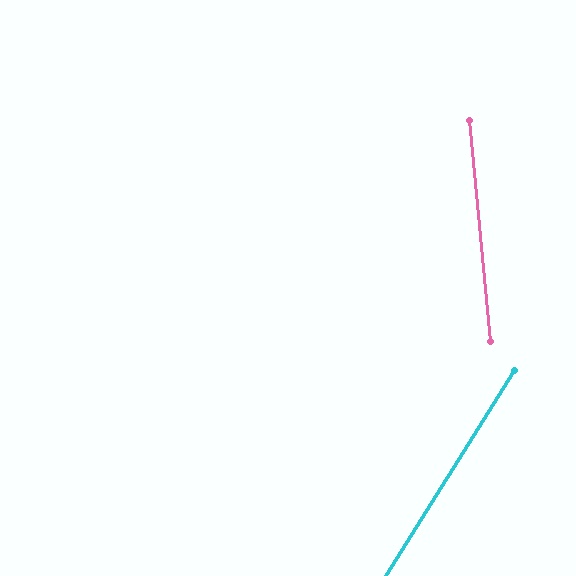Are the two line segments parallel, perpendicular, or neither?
Neither parallel nor perpendicular — they differ by about 38°.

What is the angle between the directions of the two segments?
Approximately 38 degrees.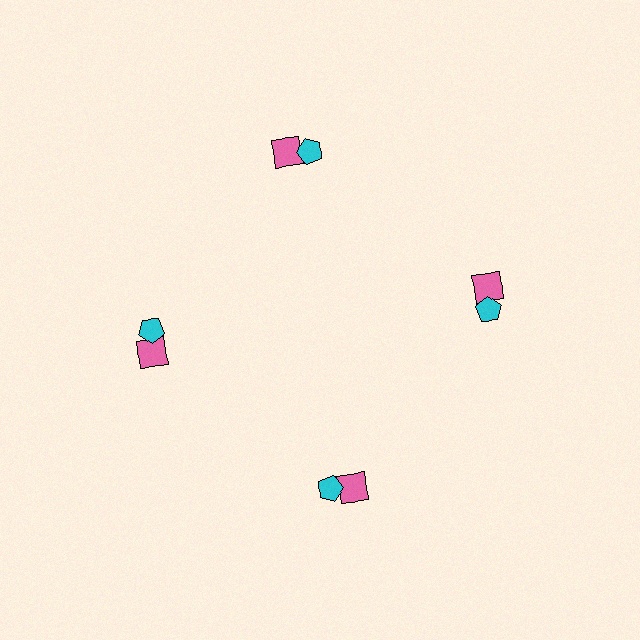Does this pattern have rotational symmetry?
Yes, this pattern has 4-fold rotational symmetry. It looks the same after rotating 90 degrees around the center.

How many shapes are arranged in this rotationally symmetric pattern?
There are 8 shapes, arranged in 4 groups of 2.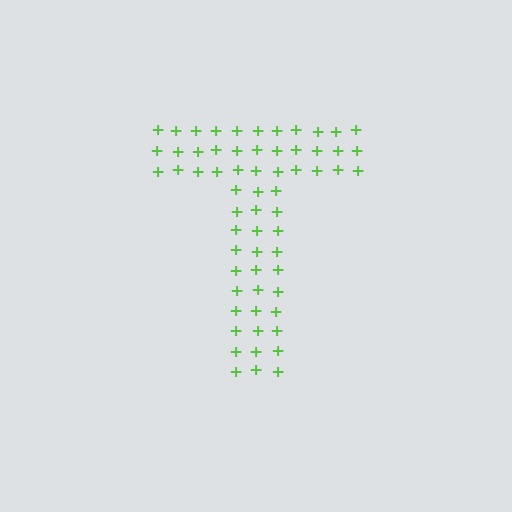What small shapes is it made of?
It is made of small plus signs.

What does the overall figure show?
The overall figure shows the letter T.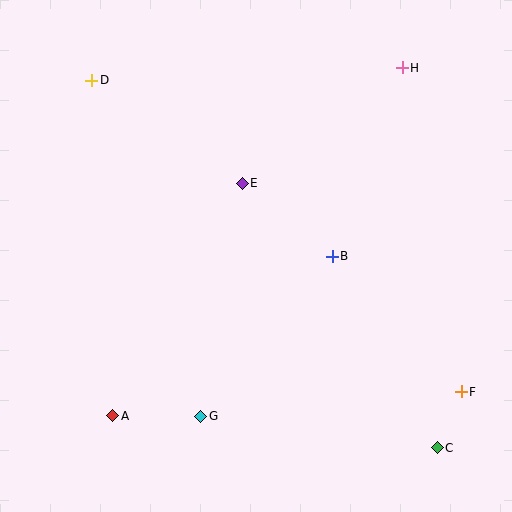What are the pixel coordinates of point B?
Point B is at (332, 256).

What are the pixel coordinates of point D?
Point D is at (92, 80).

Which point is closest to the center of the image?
Point E at (242, 183) is closest to the center.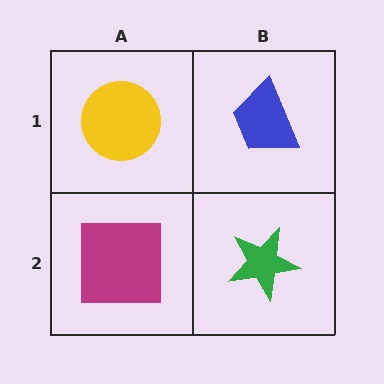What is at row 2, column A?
A magenta square.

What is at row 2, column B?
A green star.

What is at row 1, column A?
A yellow circle.